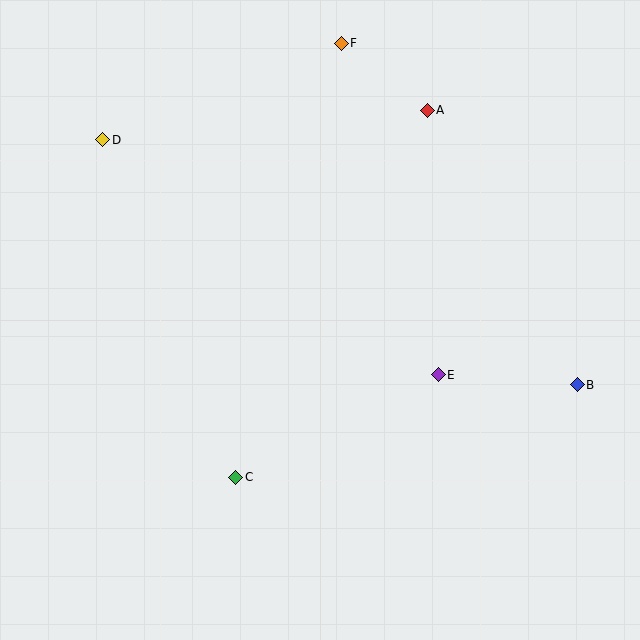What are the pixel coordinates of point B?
Point B is at (577, 385).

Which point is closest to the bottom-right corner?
Point B is closest to the bottom-right corner.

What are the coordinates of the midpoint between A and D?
The midpoint between A and D is at (265, 125).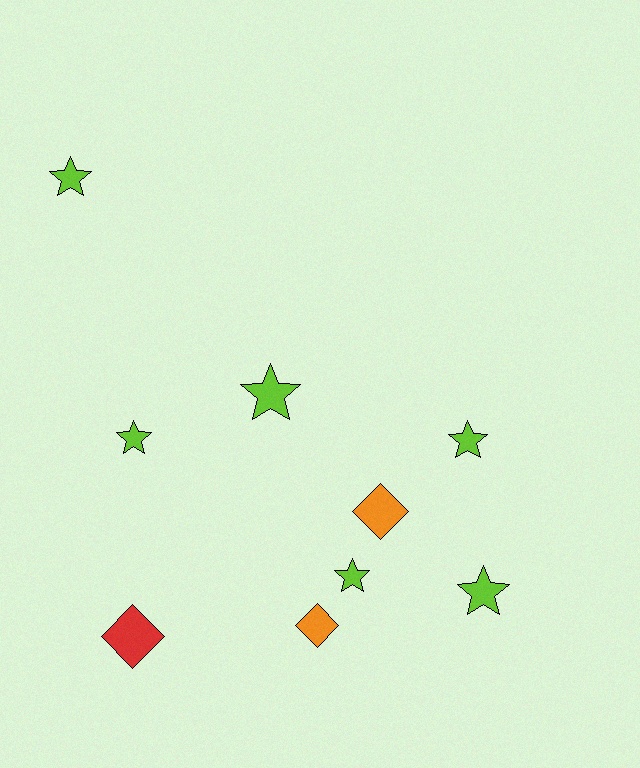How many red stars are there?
There are no red stars.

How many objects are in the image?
There are 9 objects.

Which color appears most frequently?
Lime, with 6 objects.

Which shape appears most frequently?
Star, with 6 objects.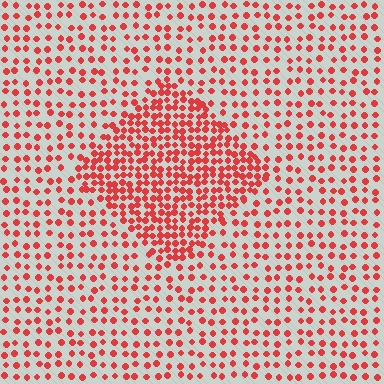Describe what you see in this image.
The image contains small red elements arranged at two different densities. A diamond-shaped region is visible where the elements are more densely packed than the surrounding area.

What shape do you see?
I see a diamond.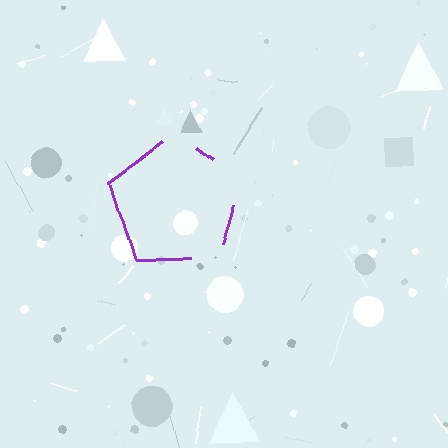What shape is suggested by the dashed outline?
The dashed outline suggests a pentagon.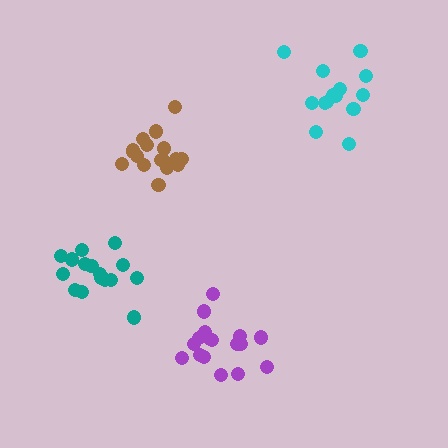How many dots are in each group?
Group 1: 17 dots, Group 2: 17 dots, Group 3: 17 dots, Group 4: 14 dots (65 total).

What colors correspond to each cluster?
The clusters are colored: brown, teal, purple, cyan.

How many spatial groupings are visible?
There are 4 spatial groupings.